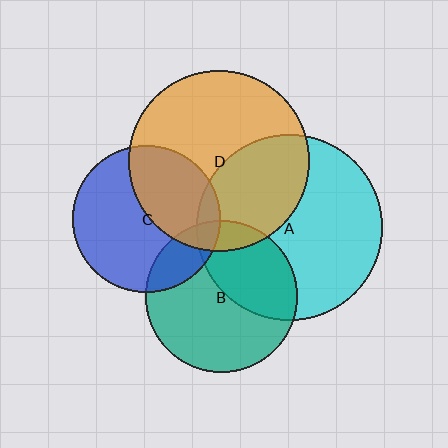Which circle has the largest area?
Circle A (cyan).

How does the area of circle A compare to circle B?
Approximately 1.5 times.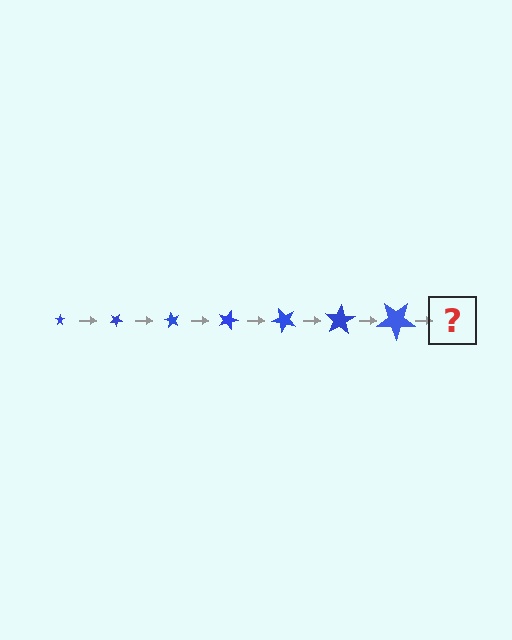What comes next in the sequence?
The next element should be a star, larger than the previous one and rotated 210 degrees from the start.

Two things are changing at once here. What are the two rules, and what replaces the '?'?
The two rules are that the star grows larger each step and it rotates 30 degrees each step. The '?' should be a star, larger than the previous one and rotated 210 degrees from the start.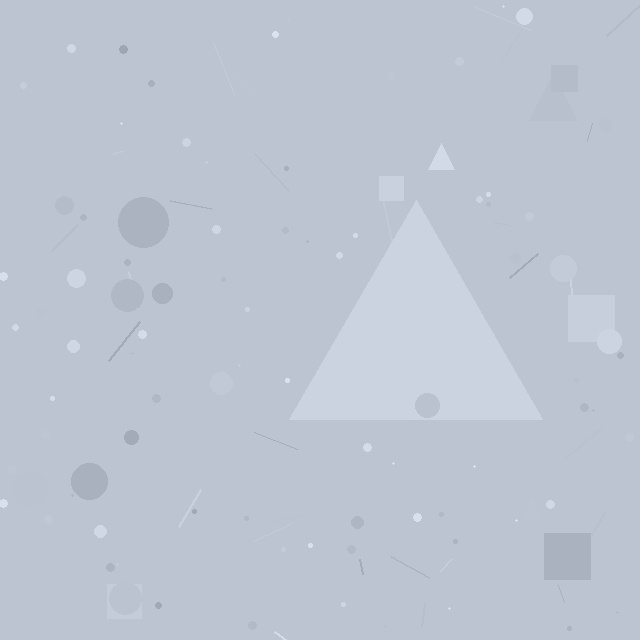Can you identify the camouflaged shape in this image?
The camouflaged shape is a triangle.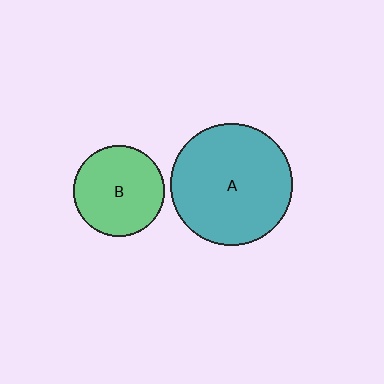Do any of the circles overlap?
No, none of the circles overlap.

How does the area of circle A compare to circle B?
Approximately 1.8 times.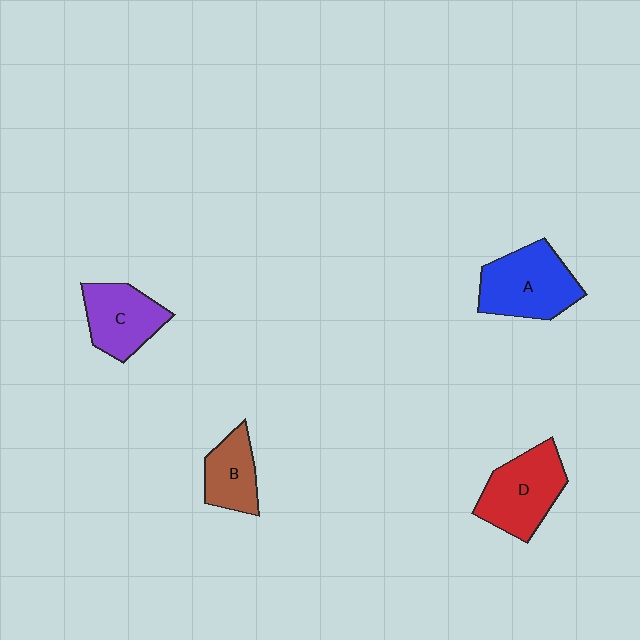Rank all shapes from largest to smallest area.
From largest to smallest: A (blue), D (red), C (purple), B (brown).